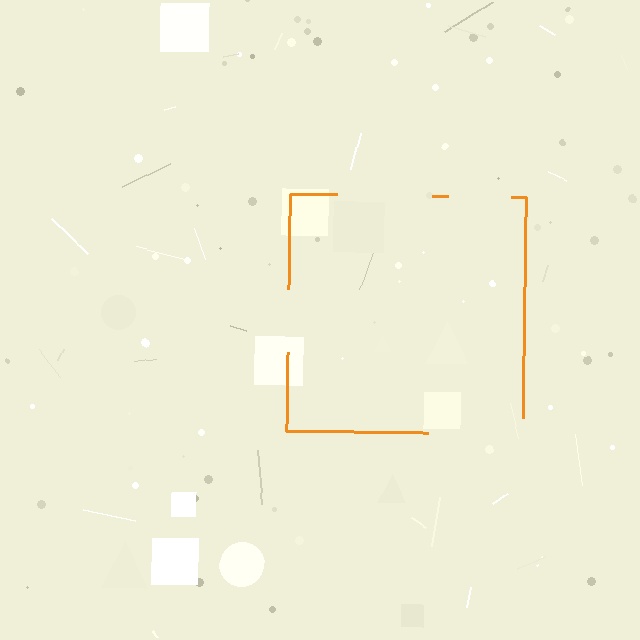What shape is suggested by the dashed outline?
The dashed outline suggests a square.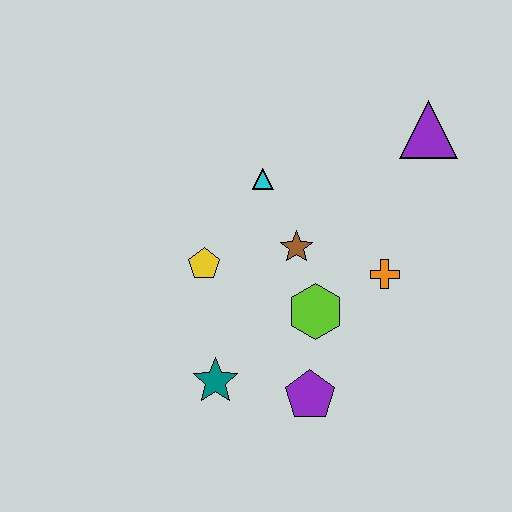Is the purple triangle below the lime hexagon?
No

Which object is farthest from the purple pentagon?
The purple triangle is farthest from the purple pentagon.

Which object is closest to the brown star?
The lime hexagon is closest to the brown star.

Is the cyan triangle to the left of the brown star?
Yes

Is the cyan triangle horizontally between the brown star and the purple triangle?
No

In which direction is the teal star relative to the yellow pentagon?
The teal star is below the yellow pentagon.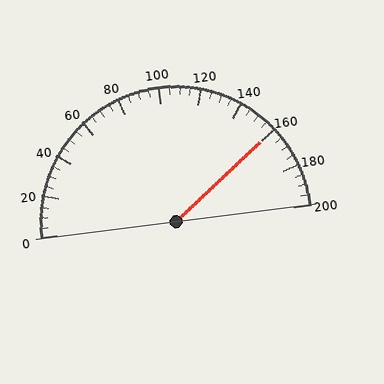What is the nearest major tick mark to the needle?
The nearest major tick mark is 160.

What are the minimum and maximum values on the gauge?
The gauge ranges from 0 to 200.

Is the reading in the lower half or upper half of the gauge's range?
The reading is in the upper half of the range (0 to 200).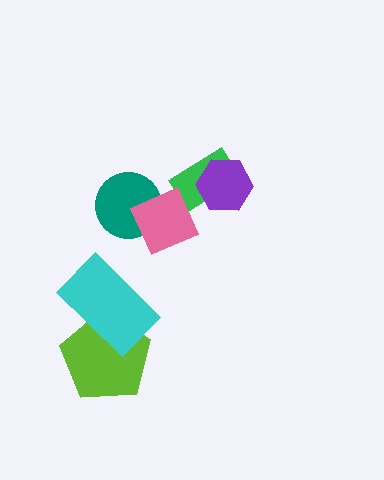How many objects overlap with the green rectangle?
2 objects overlap with the green rectangle.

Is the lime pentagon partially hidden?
Yes, it is partially covered by another shape.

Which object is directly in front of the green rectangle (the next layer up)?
The purple hexagon is directly in front of the green rectangle.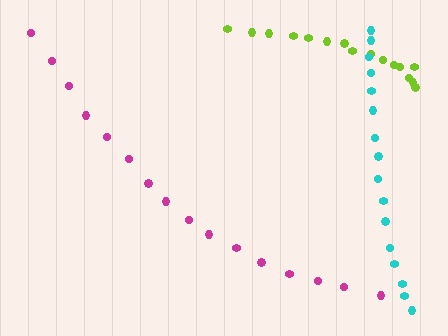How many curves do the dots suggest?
There are 3 distinct paths.